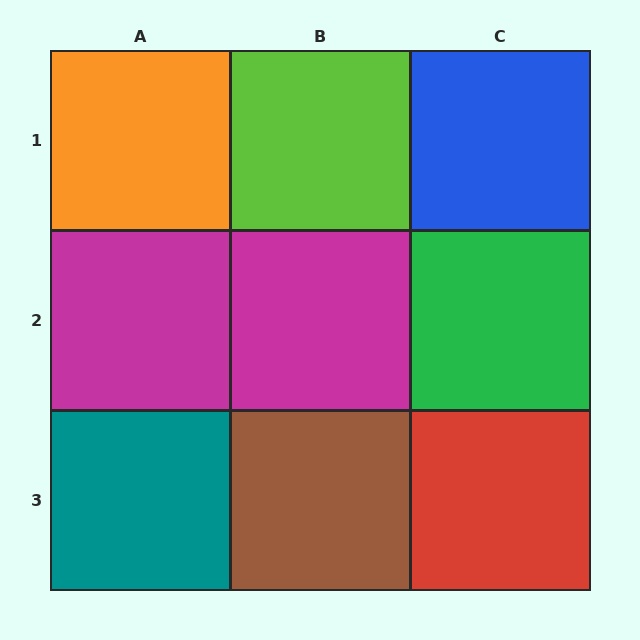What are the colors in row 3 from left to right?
Teal, brown, red.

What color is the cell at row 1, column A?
Orange.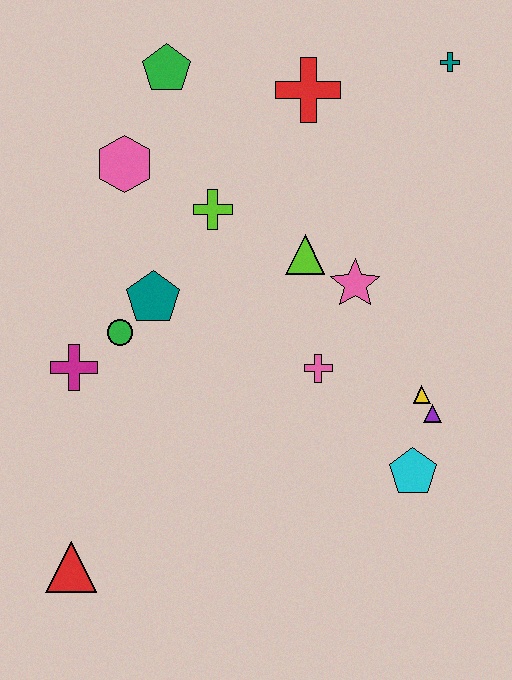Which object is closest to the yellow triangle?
The purple triangle is closest to the yellow triangle.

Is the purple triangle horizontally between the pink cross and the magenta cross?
No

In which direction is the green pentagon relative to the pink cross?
The green pentagon is above the pink cross.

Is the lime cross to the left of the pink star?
Yes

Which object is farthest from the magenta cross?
The teal cross is farthest from the magenta cross.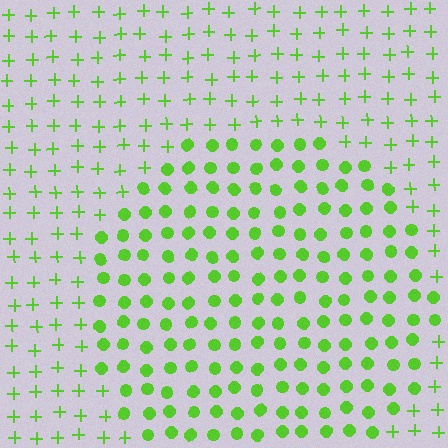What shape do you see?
I see a circle.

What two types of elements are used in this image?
The image uses circles inside the circle region and plus signs outside it.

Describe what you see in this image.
The image is filled with small lime elements arranged in a uniform grid. A circle-shaped region contains circles, while the surrounding area contains plus signs. The boundary is defined purely by the change in element shape.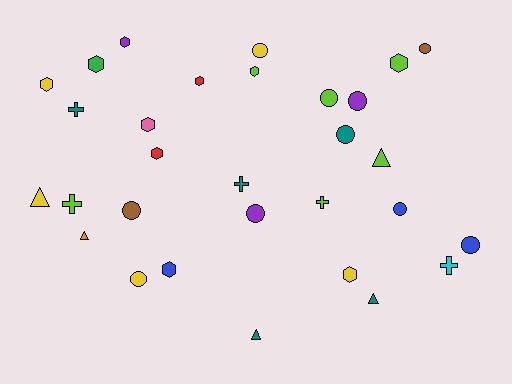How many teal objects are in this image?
There are 5 teal objects.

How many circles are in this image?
There are 10 circles.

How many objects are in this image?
There are 30 objects.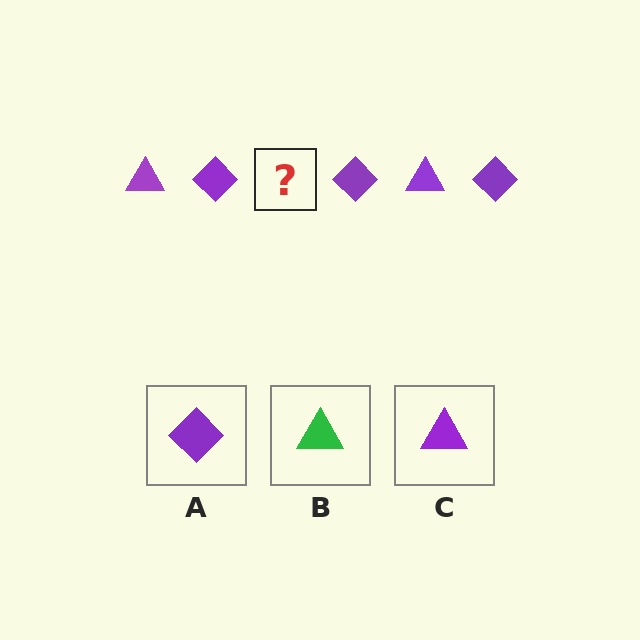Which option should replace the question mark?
Option C.